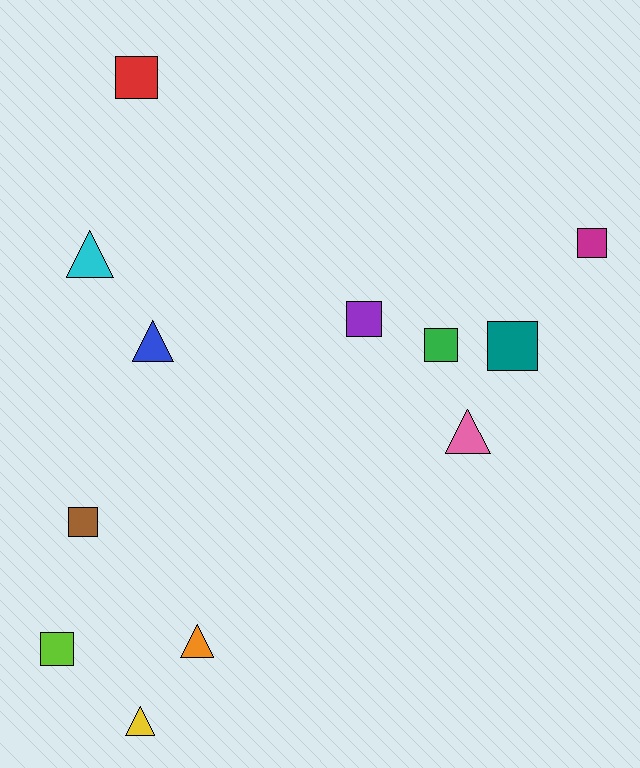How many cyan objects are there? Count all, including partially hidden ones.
There is 1 cyan object.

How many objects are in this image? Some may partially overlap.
There are 12 objects.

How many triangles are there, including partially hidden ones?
There are 5 triangles.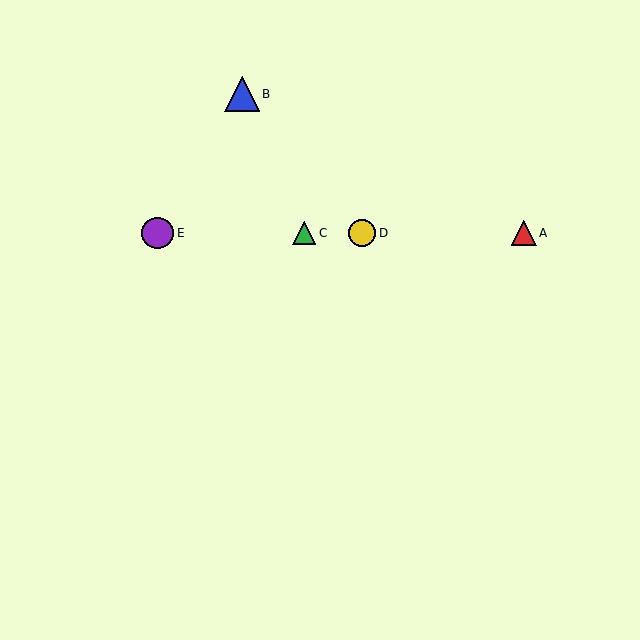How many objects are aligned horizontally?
4 objects (A, C, D, E) are aligned horizontally.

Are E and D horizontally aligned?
Yes, both are at y≈233.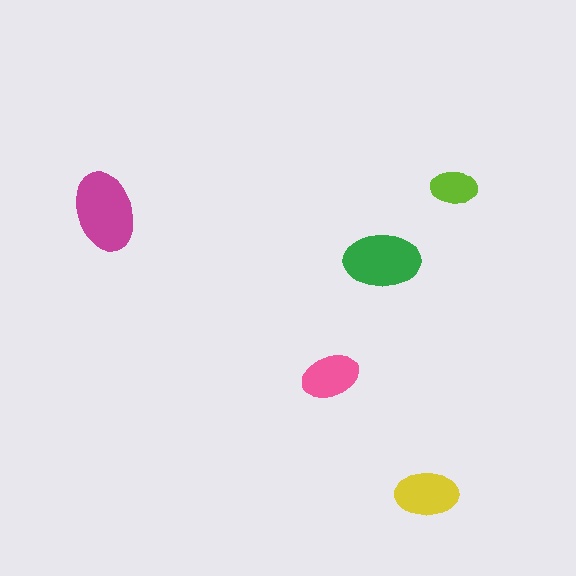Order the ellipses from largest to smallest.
the magenta one, the green one, the yellow one, the pink one, the lime one.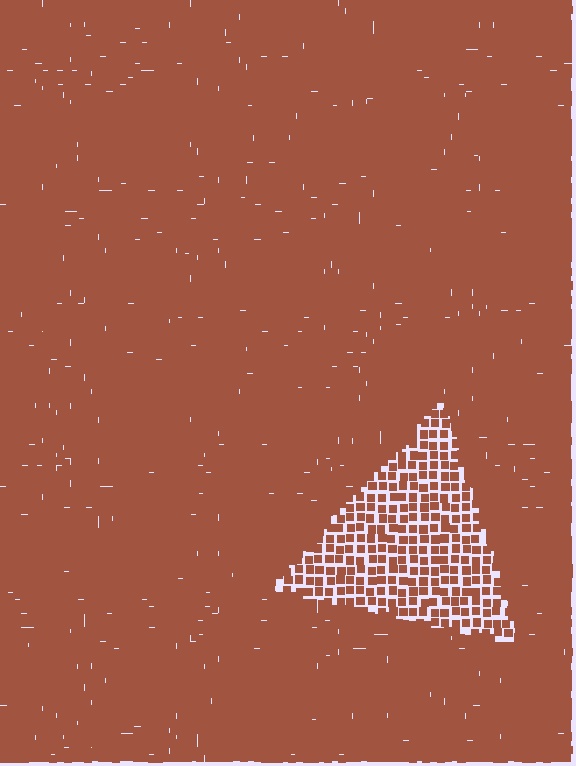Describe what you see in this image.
The image contains small brown elements arranged at two different densities. A triangle-shaped region is visible where the elements are less densely packed than the surrounding area.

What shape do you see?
I see a triangle.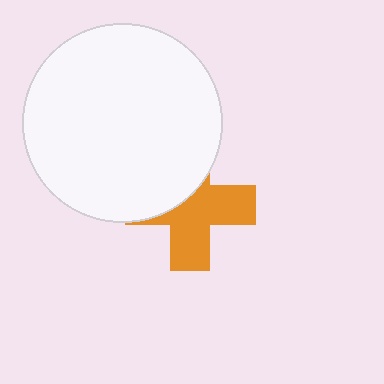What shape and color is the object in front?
The object in front is a white circle.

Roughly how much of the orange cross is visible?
About half of it is visible (roughly 58%).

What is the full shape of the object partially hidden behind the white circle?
The partially hidden object is an orange cross.